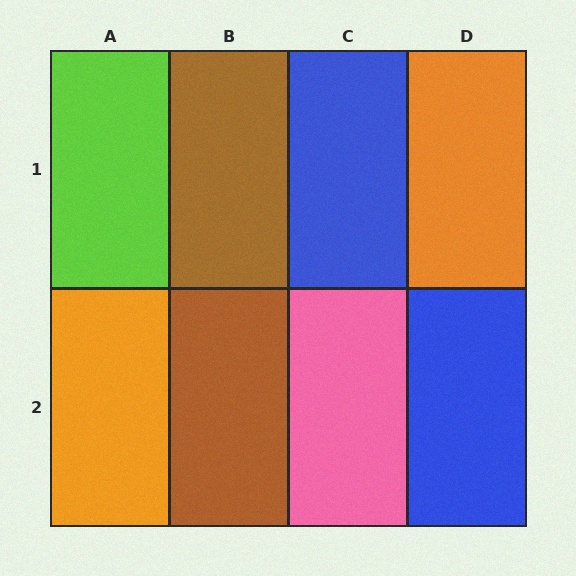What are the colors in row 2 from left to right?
Orange, brown, pink, blue.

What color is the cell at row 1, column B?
Brown.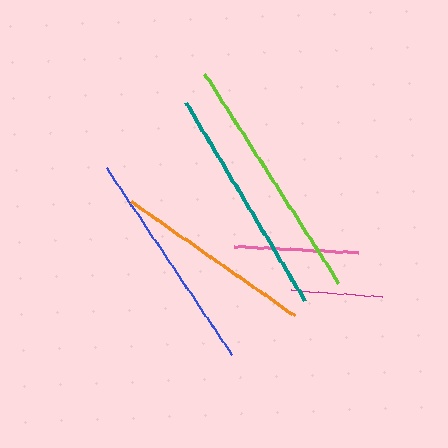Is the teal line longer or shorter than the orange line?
The teal line is longer than the orange line.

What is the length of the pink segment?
The pink segment is approximately 124 pixels long.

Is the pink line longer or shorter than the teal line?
The teal line is longer than the pink line.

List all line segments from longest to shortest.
From longest to shortest: lime, teal, blue, orange, pink, magenta.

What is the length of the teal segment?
The teal segment is approximately 231 pixels long.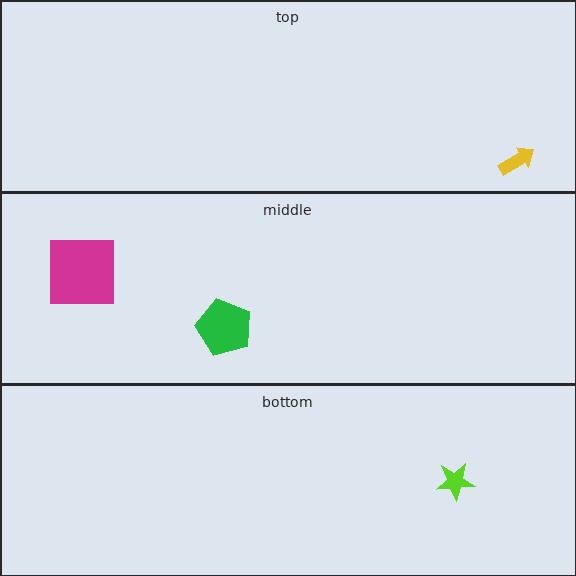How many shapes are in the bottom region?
1.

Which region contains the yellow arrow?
The top region.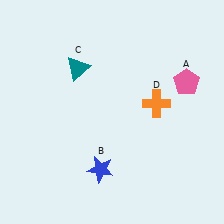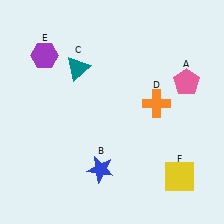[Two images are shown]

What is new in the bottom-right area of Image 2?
A yellow square (F) was added in the bottom-right area of Image 2.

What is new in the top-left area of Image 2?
A purple hexagon (E) was added in the top-left area of Image 2.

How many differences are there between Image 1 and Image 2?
There are 2 differences between the two images.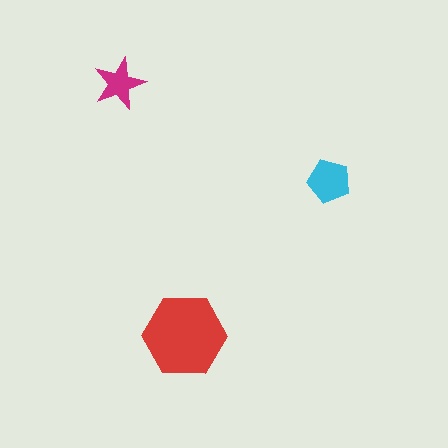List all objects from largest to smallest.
The red hexagon, the cyan pentagon, the magenta star.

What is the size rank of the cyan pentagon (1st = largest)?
2nd.